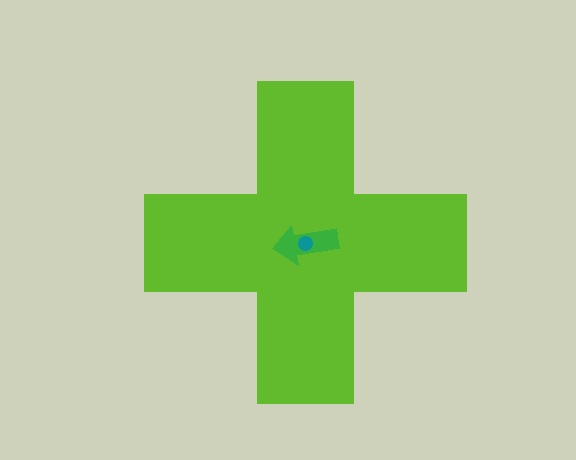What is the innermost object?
The teal circle.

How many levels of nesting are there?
3.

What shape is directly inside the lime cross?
The green arrow.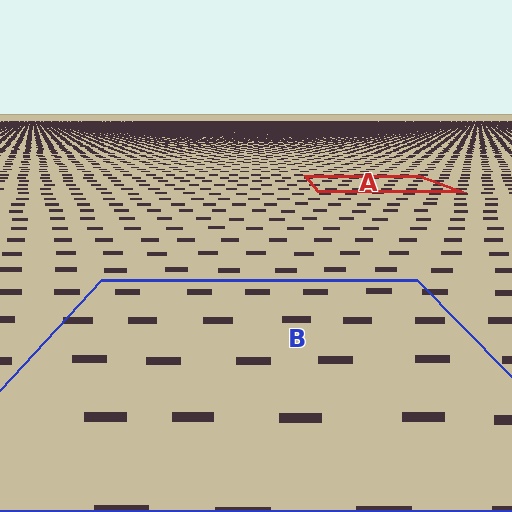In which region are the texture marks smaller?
The texture marks are smaller in region A, because it is farther away.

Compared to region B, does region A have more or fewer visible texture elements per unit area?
Region A has more texture elements per unit area — they are packed more densely because it is farther away.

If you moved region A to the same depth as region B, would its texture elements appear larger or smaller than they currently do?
They would appear larger. At a closer depth, the same texture elements are projected at a bigger on-screen size.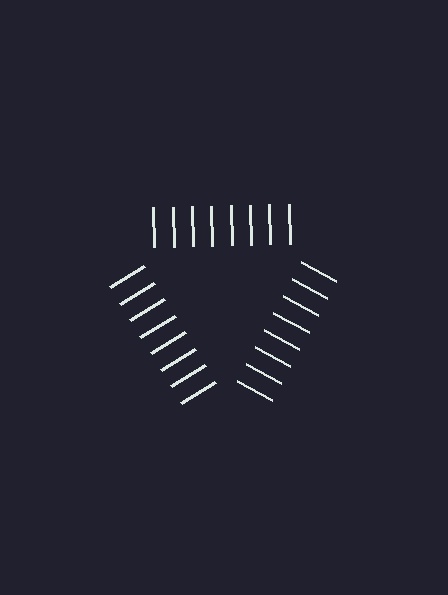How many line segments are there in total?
24 — 8 along each of the 3 edges.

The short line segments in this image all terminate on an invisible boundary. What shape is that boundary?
An illusory triangle — the line segments terminate on its edges but no continuous stroke is drawn.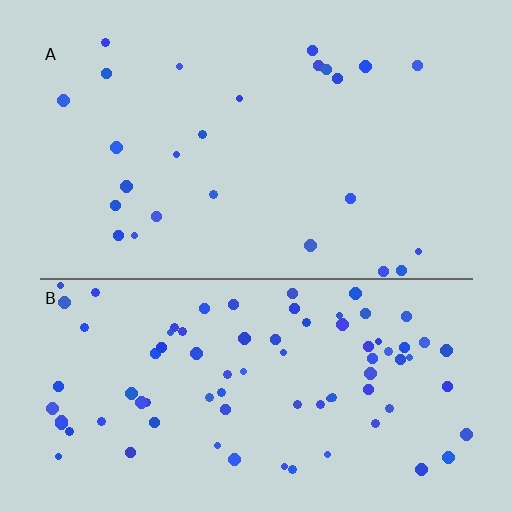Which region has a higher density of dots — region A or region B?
B (the bottom).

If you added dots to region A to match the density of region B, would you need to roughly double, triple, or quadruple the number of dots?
Approximately triple.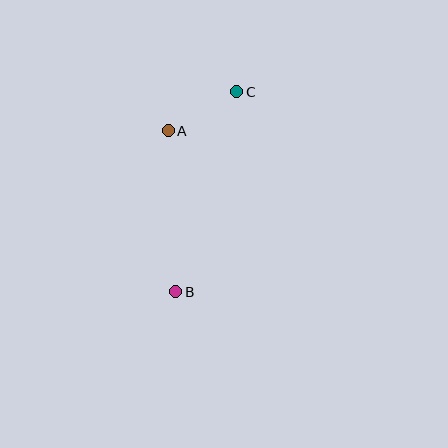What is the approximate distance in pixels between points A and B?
The distance between A and B is approximately 161 pixels.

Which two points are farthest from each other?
Points B and C are farthest from each other.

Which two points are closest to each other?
Points A and C are closest to each other.